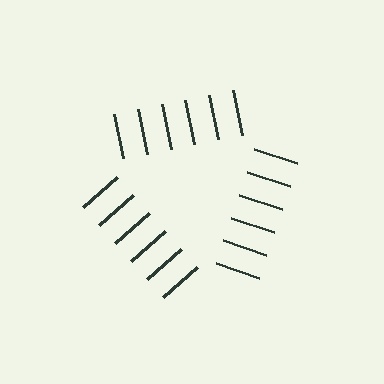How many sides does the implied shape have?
3 sides — the line-ends trace a triangle.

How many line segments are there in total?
18 — 6 along each of the 3 edges.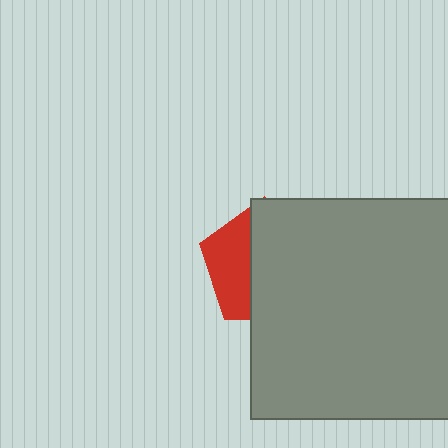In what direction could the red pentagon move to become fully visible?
The red pentagon could move left. That would shift it out from behind the gray square entirely.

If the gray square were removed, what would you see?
You would see the complete red pentagon.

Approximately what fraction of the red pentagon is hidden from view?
Roughly 66% of the red pentagon is hidden behind the gray square.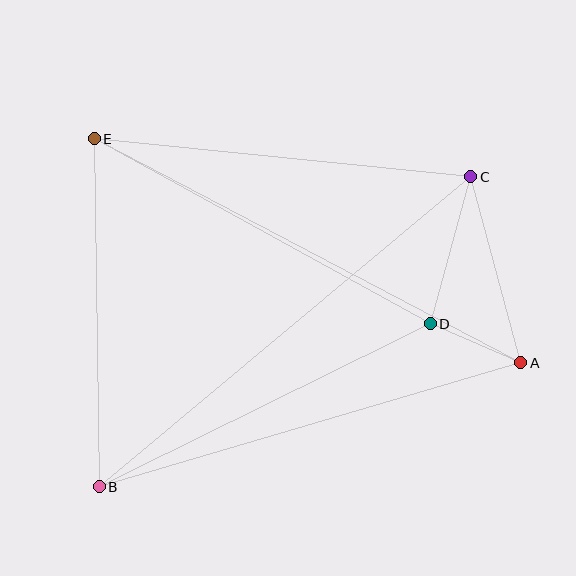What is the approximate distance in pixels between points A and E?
The distance between A and E is approximately 482 pixels.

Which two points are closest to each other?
Points A and D are closest to each other.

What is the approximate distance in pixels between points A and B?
The distance between A and B is approximately 439 pixels.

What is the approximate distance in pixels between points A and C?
The distance between A and C is approximately 192 pixels.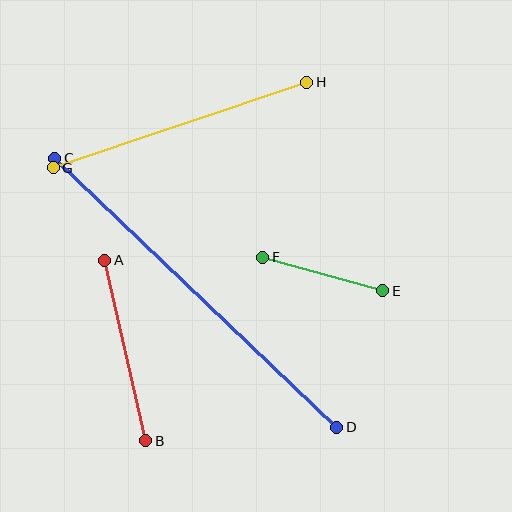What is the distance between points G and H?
The distance is approximately 267 pixels.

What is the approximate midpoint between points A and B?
The midpoint is at approximately (125, 351) pixels.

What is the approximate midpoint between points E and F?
The midpoint is at approximately (323, 274) pixels.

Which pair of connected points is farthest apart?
Points C and D are farthest apart.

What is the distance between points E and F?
The distance is approximately 125 pixels.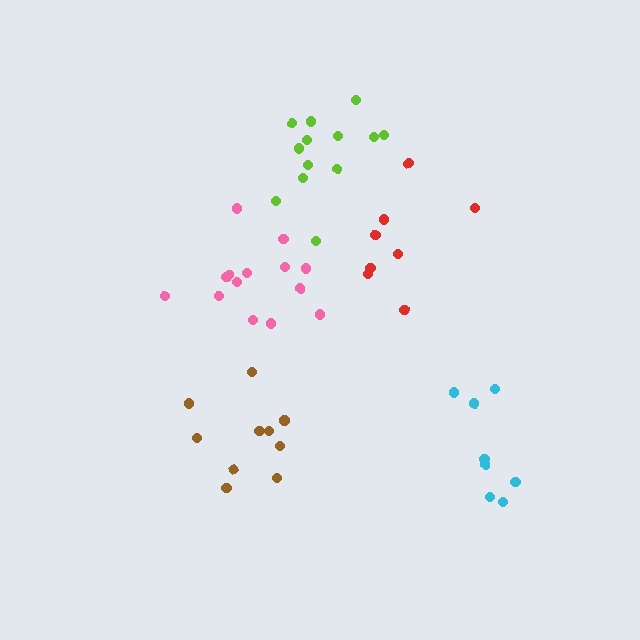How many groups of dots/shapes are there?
There are 5 groups.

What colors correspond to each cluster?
The clusters are colored: cyan, brown, pink, lime, red.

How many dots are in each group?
Group 1: 8 dots, Group 2: 10 dots, Group 3: 14 dots, Group 4: 13 dots, Group 5: 8 dots (53 total).